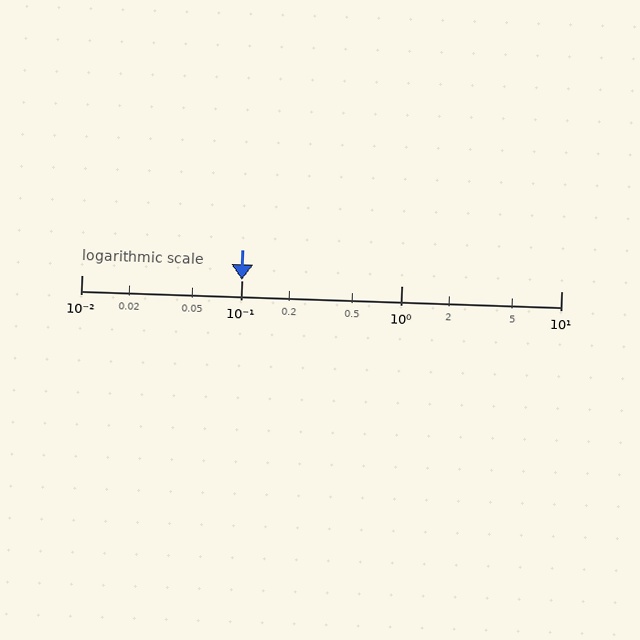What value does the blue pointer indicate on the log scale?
The pointer indicates approximately 0.1.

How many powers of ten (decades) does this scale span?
The scale spans 3 decades, from 0.01 to 10.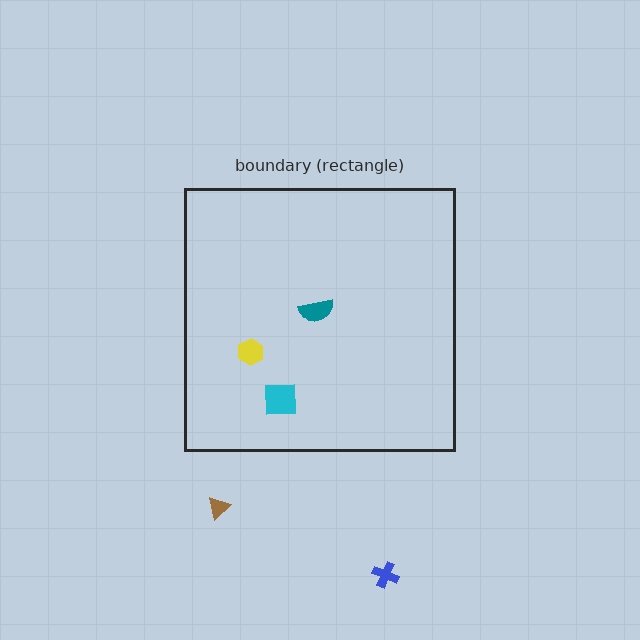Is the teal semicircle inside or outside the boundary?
Inside.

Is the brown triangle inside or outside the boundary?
Outside.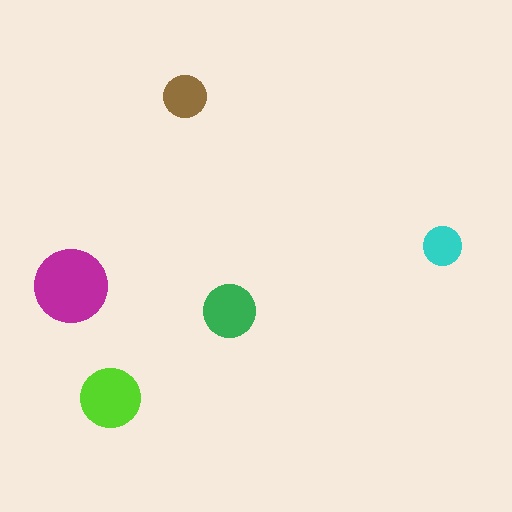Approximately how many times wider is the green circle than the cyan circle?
About 1.5 times wider.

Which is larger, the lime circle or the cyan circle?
The lime one.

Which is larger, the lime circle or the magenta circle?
The magenta one.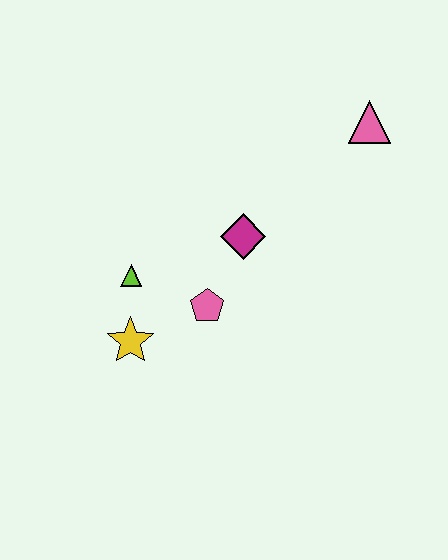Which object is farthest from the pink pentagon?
The pink triangle is farthest from the pink pentagon.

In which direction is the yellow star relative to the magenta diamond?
The yellow star is to the left of the magenta diamond.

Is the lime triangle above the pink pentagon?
Yes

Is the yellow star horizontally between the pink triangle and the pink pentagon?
No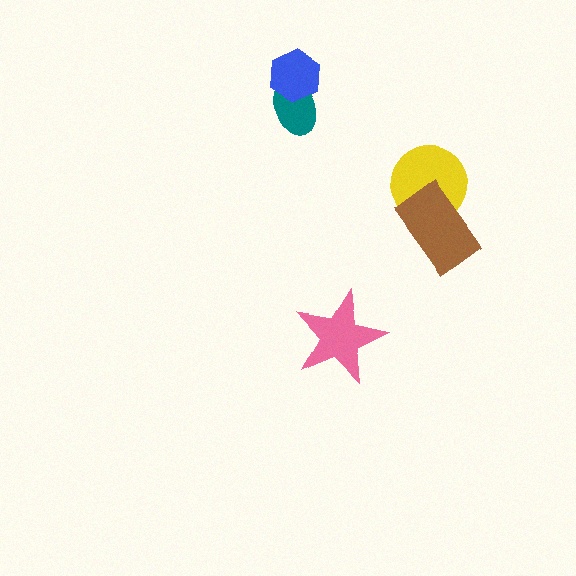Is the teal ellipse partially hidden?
Yes, it is partially covered by another shape.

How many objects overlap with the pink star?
0 objects overlap with the pink star.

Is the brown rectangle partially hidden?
No, no other shape covers it.